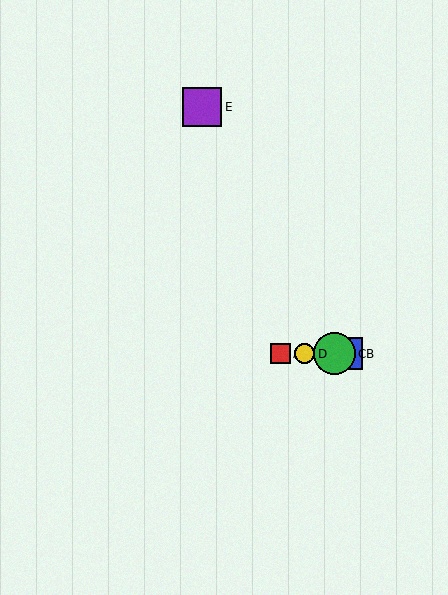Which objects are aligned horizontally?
Objects A, B, C, D are aligned horizontally.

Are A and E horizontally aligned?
No, A is at y≈354 and E is at y≈107.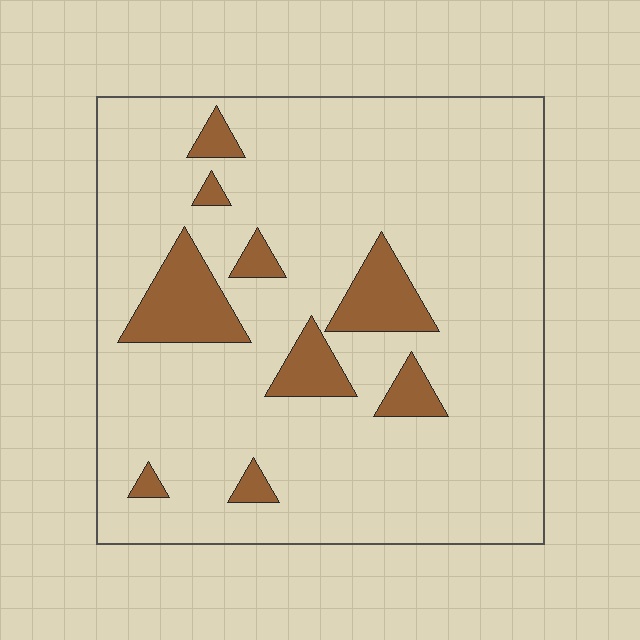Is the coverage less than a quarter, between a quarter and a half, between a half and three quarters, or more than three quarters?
Less than a quarter.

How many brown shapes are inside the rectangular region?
9.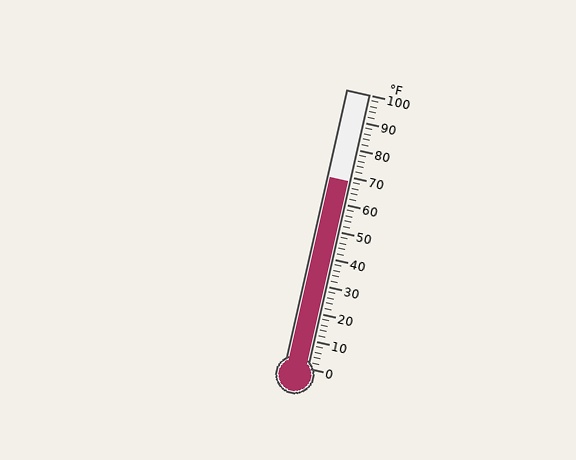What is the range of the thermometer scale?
The thermometer scale ranges from 0°F to 100°F.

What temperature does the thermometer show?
The thermometer shows approximately 68°F.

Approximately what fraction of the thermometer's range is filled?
The thermometer is filled to approximately 70% of its range.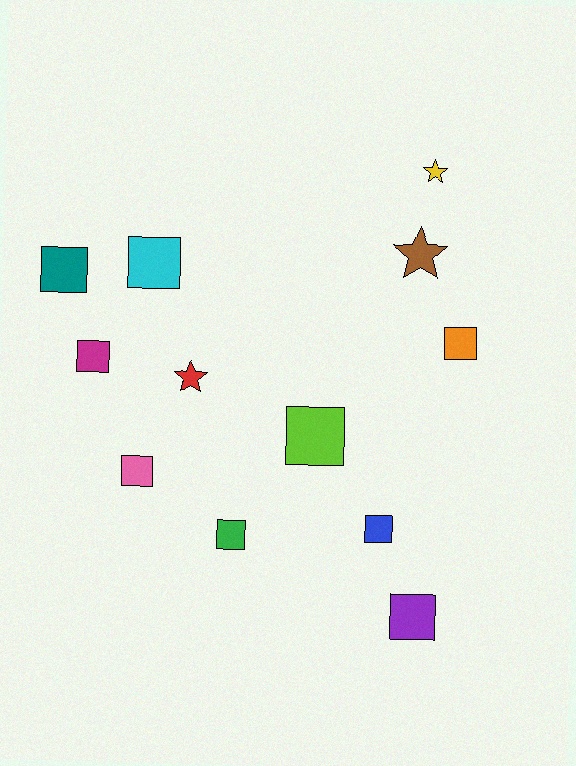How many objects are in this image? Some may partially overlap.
There are 12 objects.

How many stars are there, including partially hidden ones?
There are 3 stars.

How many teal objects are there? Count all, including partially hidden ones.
There is 1 teal object.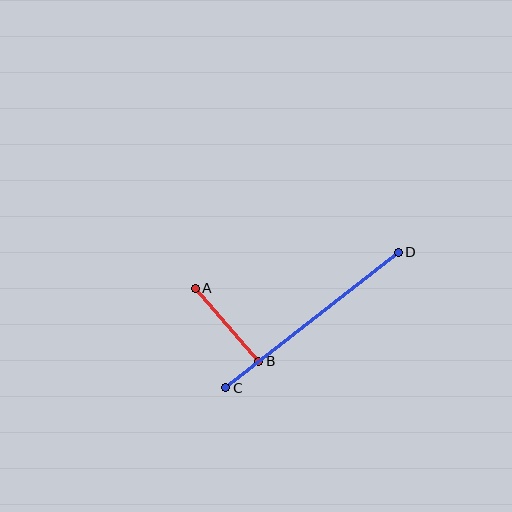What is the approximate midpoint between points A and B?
The midpoint is at approximately (227, 325) pixels.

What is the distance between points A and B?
The distance is approximately 97 pixels.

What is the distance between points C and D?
The distance is approximately 220 pixels.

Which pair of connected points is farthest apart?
Points C and D are farthest apart.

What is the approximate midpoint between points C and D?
The midpoint is at approximately (312, 320) pixels.